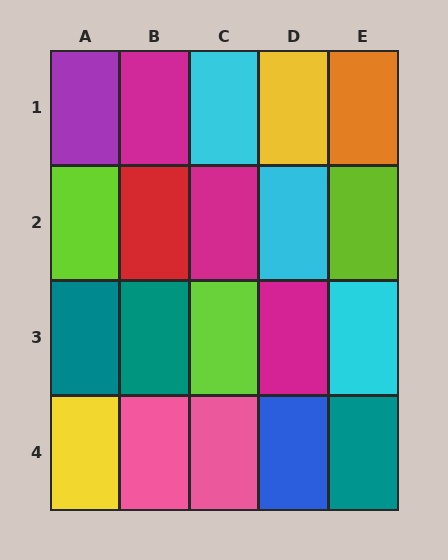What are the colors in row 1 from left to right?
Purple, magenta, cyan, yellow, orange.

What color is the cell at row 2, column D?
Cyan.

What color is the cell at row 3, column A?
Teal.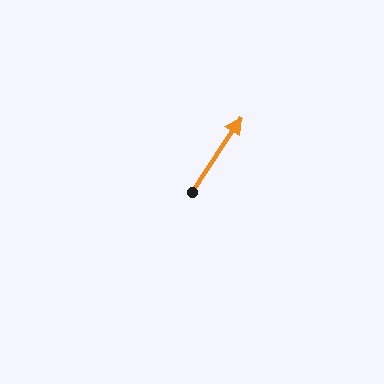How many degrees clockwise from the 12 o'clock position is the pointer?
Approximately 33 degrees.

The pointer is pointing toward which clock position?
Roughly 1 o'clock.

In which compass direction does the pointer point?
Northeast.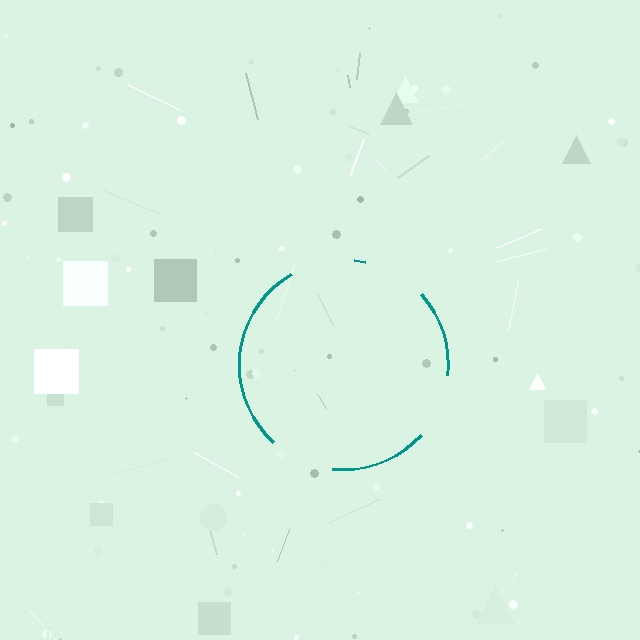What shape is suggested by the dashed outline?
The dashed outline suggests a circle.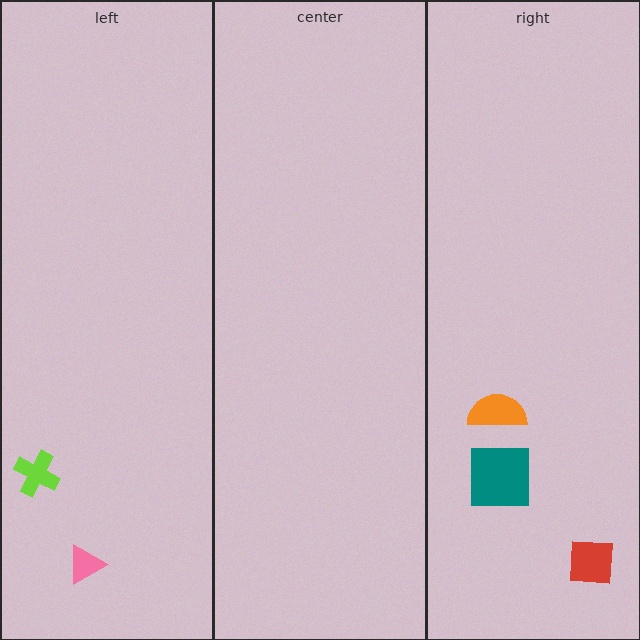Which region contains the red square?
The right region.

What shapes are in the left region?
The lime cross, the pink triangle.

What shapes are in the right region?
The orange semicircle, the teal square, the red square.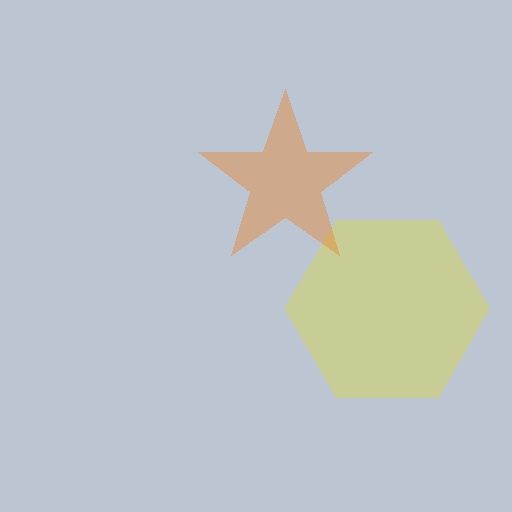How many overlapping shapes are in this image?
There are 2 overlapping shapes in the image.